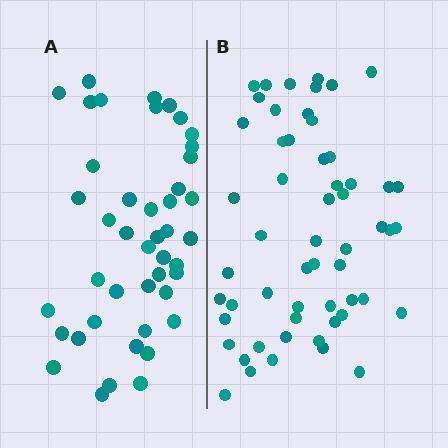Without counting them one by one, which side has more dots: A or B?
Region B (the right region) has more dots.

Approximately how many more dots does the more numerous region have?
Region B has roughly 12 or so more dots than region A.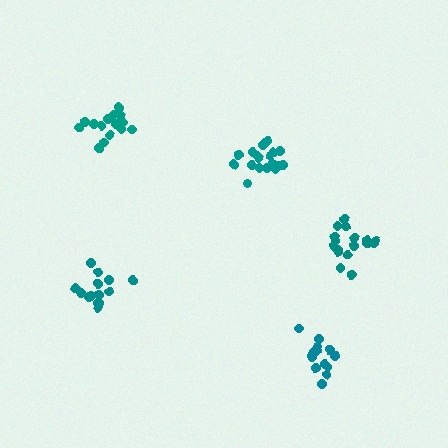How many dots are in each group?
Group 1: 17 dots, Group 2: 14 dots, Group 3: 13 dots, Group 4: 19 dots, Group 5: 16 dots (79 total).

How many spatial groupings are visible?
There are 5 spatial groupings.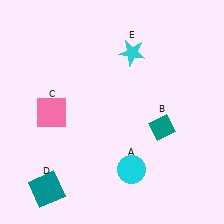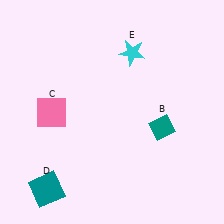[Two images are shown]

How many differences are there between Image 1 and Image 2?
There is 1 difference between the two images.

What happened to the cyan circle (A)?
The cyan circle (A) was removed in Image 2. It was in the bottom-right area of Image 1.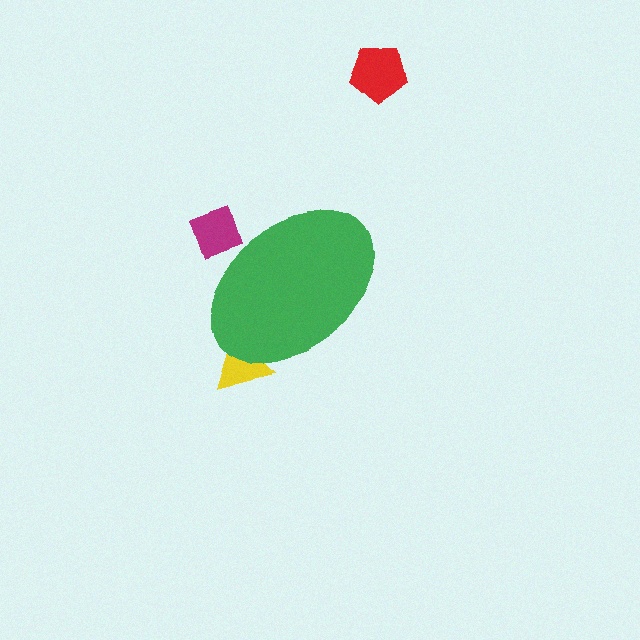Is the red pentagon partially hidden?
No, the red pentagon is fully visible.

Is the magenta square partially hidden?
Yes, the magenta square is partially hidden behind the green ellipse.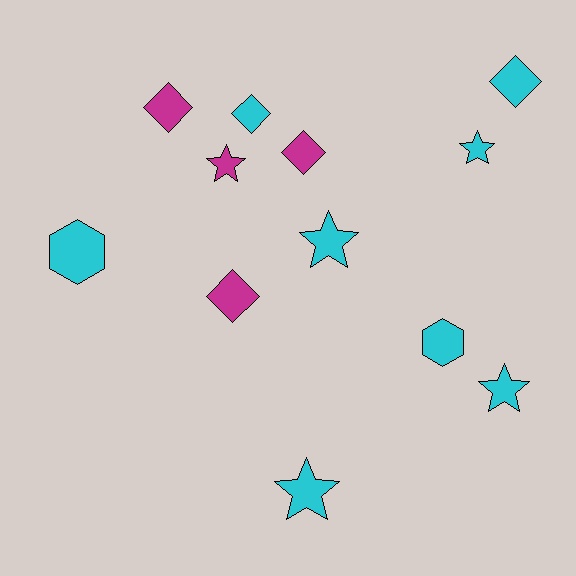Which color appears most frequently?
Cyan, with 8 objects.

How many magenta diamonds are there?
There are 3 magenta diamonds.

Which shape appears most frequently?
Diamond, with 5 objects.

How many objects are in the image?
There are 12 objects.